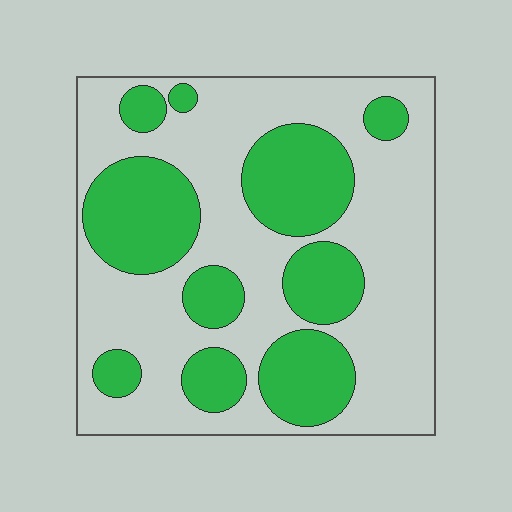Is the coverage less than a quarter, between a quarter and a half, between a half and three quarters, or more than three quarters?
Between a quarter and a half.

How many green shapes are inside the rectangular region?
10.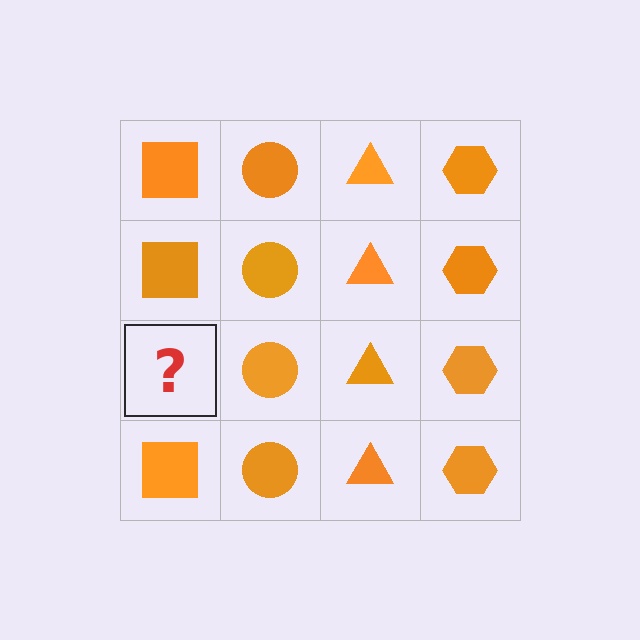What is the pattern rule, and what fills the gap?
The rule is that each column has a consistent shape. The gap should be filled with an orange square.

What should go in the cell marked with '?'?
The missing cell should contain an orange square.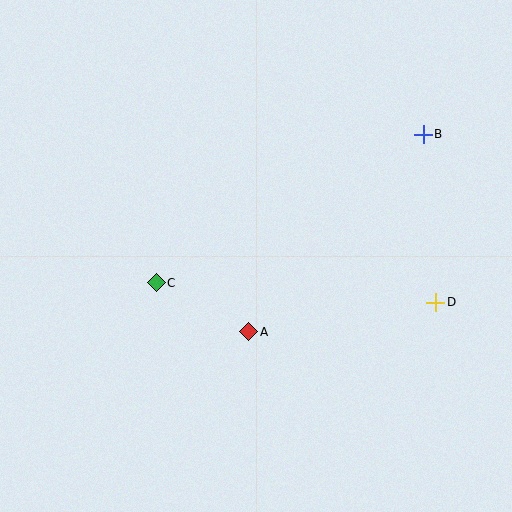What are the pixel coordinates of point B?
Point B is at (423, 134).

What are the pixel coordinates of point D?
Point D is at (436, 302).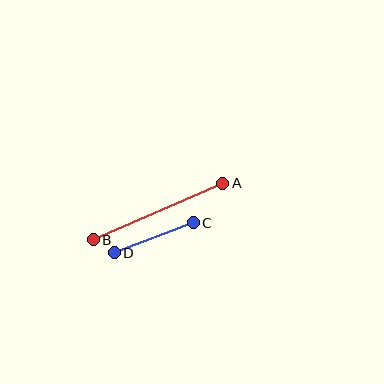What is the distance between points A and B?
The distance is approximately 141 pixels.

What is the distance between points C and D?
The distance is approximately 85 pixels.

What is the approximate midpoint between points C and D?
The midpoint is at approximately (154, 238) pixels.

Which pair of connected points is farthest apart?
Points A and B are farthest apart.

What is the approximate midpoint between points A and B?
The midpoint is at approximately (158, 211) pixels.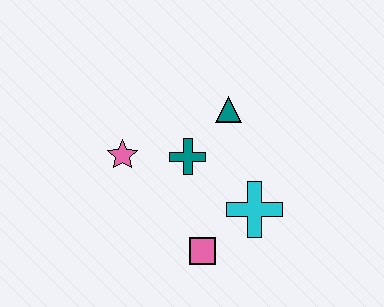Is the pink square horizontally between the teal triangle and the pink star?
Yes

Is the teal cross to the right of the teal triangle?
No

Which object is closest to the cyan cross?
The pink square is closest to the cyan cross.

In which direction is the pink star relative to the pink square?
The pink star is above the pink square.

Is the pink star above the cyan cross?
Yes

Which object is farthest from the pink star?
The cyan cross is farthest from the pink star.